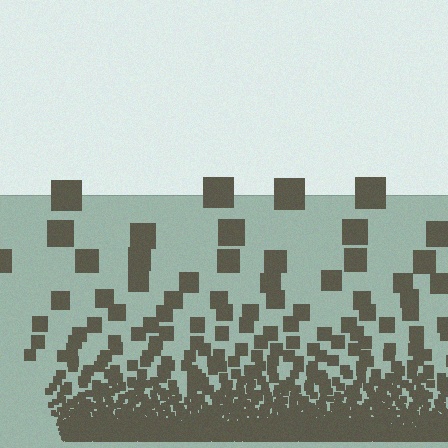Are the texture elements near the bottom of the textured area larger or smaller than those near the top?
Smaller. The gradient is inverted — elements near the bottom are smaller and denser.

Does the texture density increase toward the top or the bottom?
Density increases toward the bottom.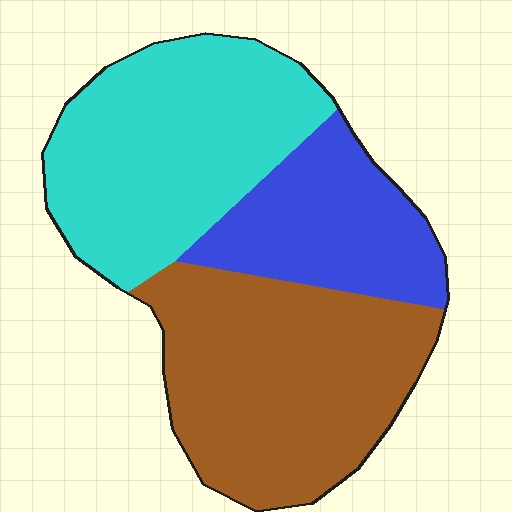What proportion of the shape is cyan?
Cyan takes up about three eighths (3/8) of the shape.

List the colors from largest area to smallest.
From largest to smallest: brown, cyan, blue.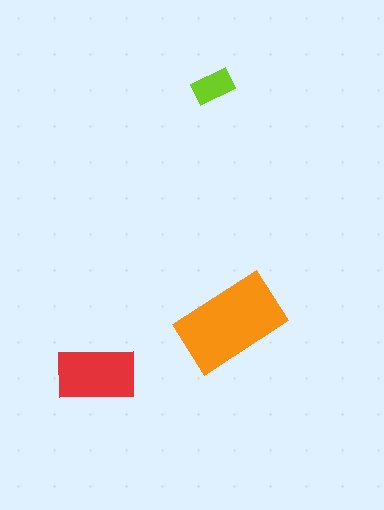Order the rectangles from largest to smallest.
the orange one, the red one, the lime one.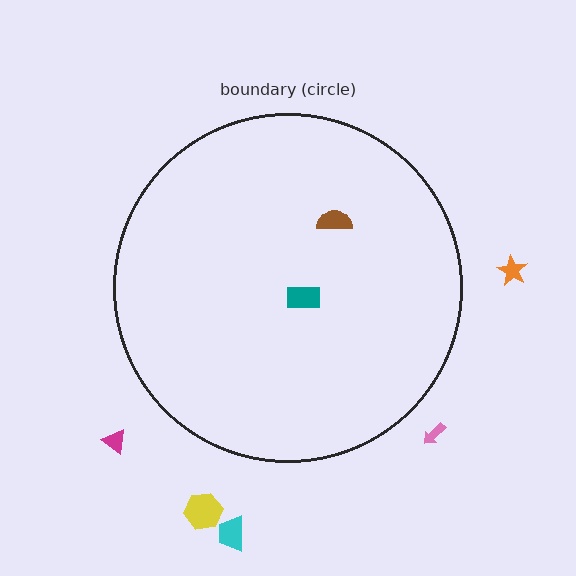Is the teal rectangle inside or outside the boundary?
Inside.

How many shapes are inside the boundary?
2 inside, 5 outside.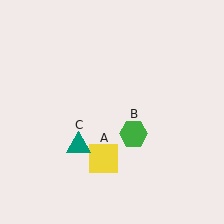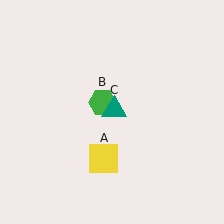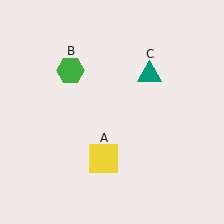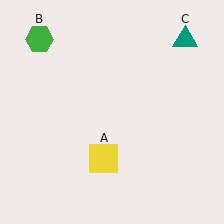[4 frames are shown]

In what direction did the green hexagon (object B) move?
The green hexagon (object B) moved up and to the left.